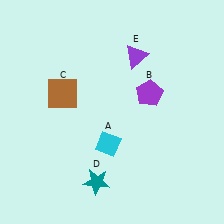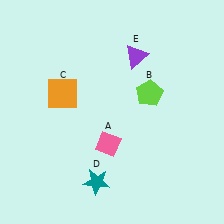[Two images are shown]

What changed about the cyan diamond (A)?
In Image 1, A is cyan. In Image 2, it changed to pink.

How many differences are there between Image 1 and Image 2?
There are 3 differences between the two images.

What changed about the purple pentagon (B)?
In Image 1, B is purple. In Image 2, it changed to lime.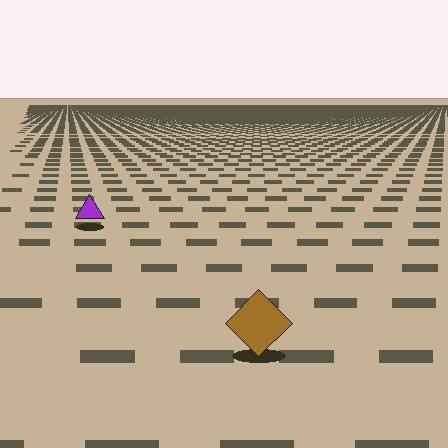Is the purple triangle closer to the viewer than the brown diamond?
No. The brown diamond is closer — you can tell from the texture gradient: the ground texture is coarser near it.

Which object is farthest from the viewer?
The purple triangle is farthest from the viewer. It appears smaller and the ground texture around it is denser.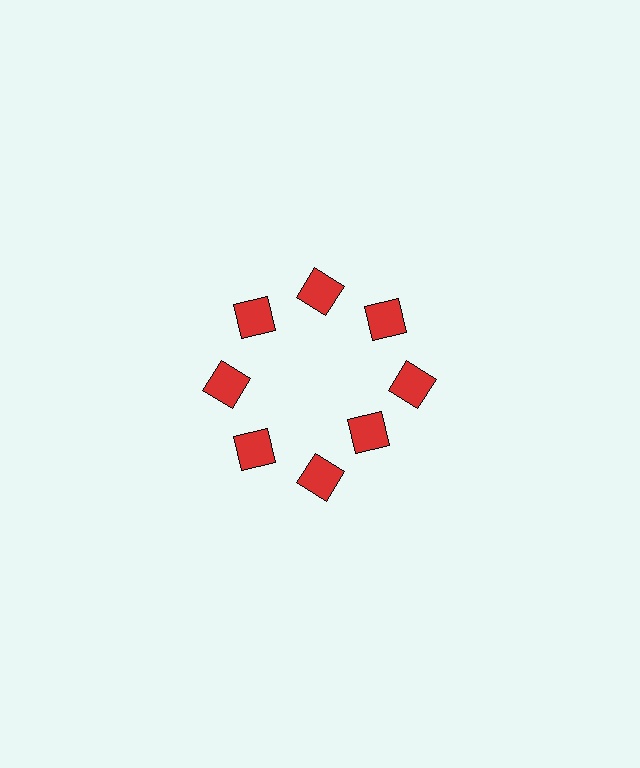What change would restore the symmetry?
The symmetry would be restored by moving it outward, back onto the ring so that all 8 squares sit at equal angles and equal distance from the center.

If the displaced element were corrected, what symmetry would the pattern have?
It would have 8-fold rotational symmetry — the pattern would map onto itself every 45 degrees.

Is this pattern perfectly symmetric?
No. The 8 red squares are arranged in a ring, but one element near the 4 o'clock position is pulled inward toward the center, breaking the 8-fold rotational symmetry.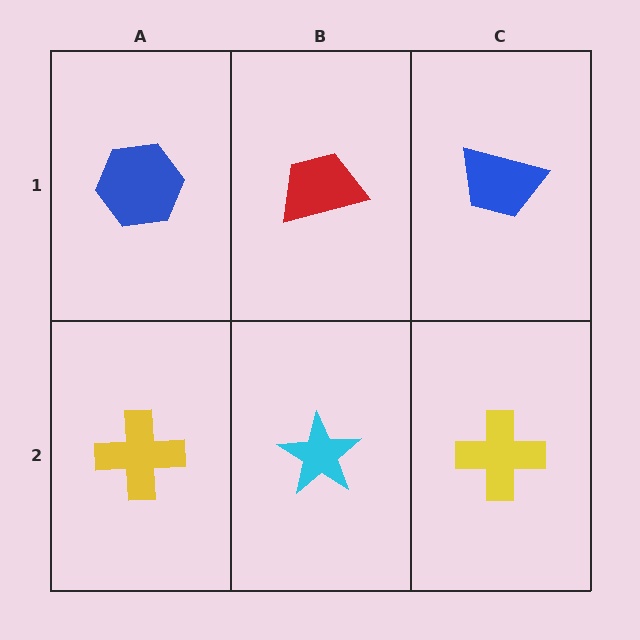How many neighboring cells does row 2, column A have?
2.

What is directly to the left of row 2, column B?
A yellow cross.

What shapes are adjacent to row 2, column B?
A red trapezoid (row 1, column B), a yellow cross (row 2, column A), a yellow cross (row 2, column C).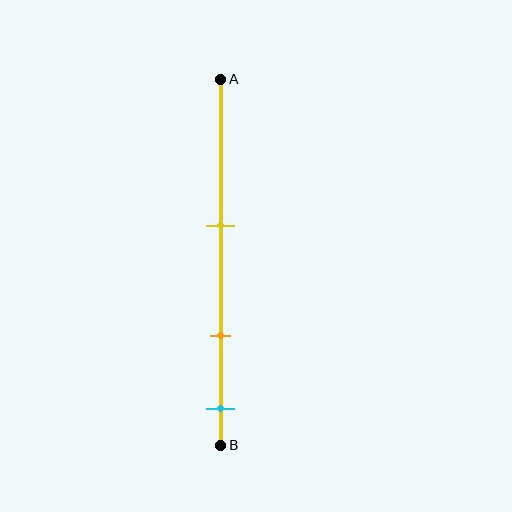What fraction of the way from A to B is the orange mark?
The orange mark is approximately 70% (0.7) of the way from A to B.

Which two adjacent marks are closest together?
The orange and cyan marks are the closest adjacent pair.